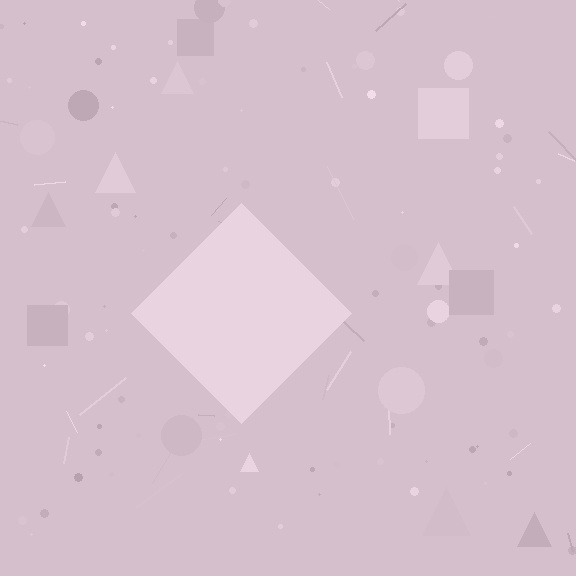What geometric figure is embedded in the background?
A diamond is embedded in the background.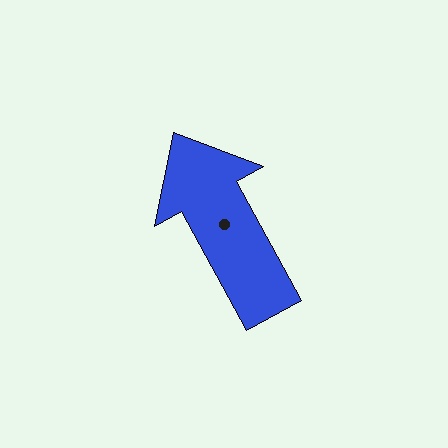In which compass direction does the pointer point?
Northwest.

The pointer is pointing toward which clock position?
Roughly 11 o'clock.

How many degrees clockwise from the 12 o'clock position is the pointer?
Approximately 331 degrees.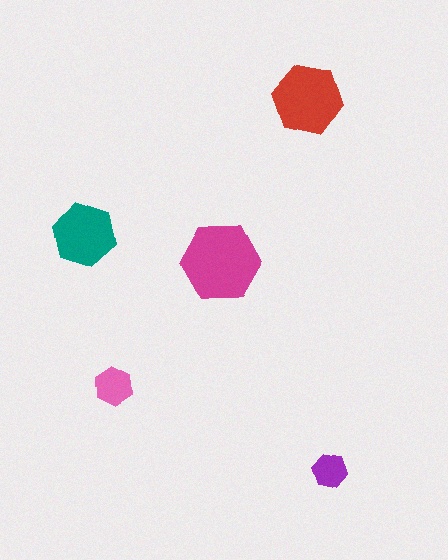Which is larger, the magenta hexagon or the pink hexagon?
The magenta one.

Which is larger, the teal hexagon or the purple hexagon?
The teal one.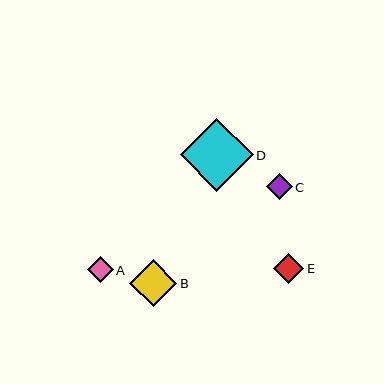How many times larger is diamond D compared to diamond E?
Diamond D is approximately 2.4 times the size of diamond E.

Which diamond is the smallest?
Diamond C is the smallest with a size of approximately 26 pixels.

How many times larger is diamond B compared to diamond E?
Diamond B is approximately 1.6 times the size of diamond E.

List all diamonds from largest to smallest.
From largest to smallest: D, B, E, A, C.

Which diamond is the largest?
Diamond D is the largest with a size of approximately 73 pixels.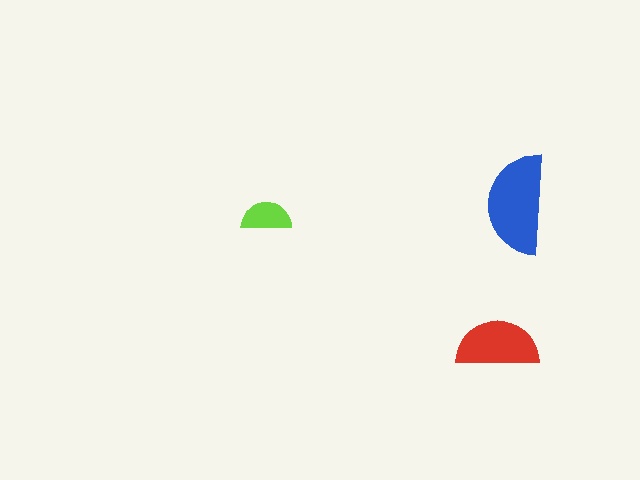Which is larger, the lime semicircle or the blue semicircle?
The blue one.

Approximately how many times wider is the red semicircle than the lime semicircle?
About 1.5 times wider.